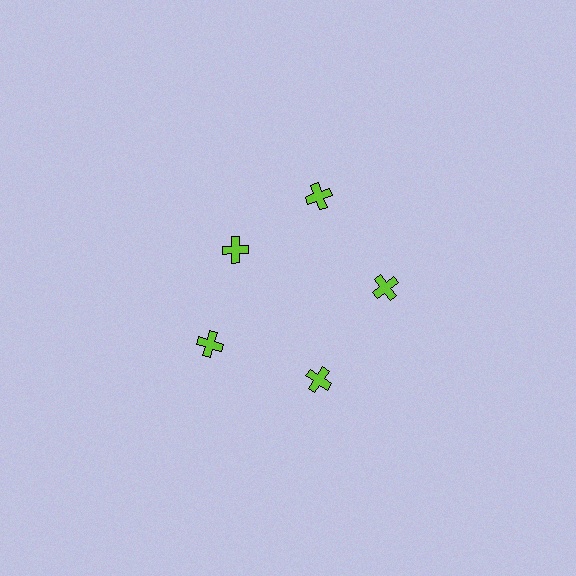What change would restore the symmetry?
The symmetry would be restored by moving it outward, back onto the ring so that all 5 crosses sit at equal angles and equal distance from the center.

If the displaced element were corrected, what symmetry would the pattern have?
It would have 5-fold rotational symmetry — the pattern would map onto itself every 72 degrees.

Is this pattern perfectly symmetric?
No. The 5 lime crosses are arranged in a ring, but one element near the 10 o'clock position is pulled inward toward the center, breaking the 5-fold rotational symmetry.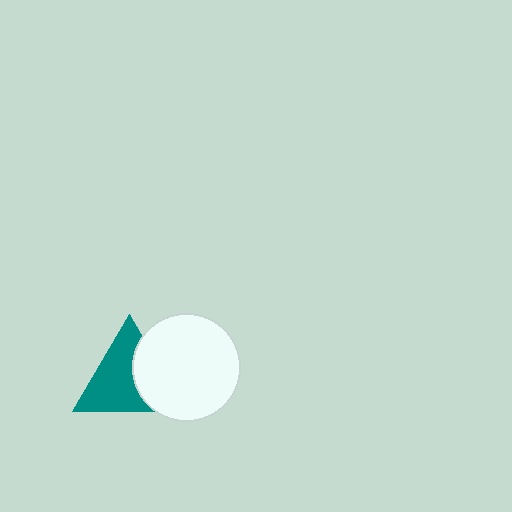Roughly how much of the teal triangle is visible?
About half of it is visible (roughly 63%).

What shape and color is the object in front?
The object in front is a white circle.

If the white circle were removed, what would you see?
You would see the complete teal triangle.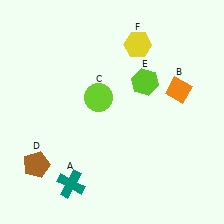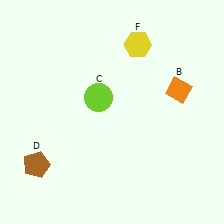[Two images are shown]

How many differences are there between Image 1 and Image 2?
There are 2 differences between the two images.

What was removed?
The teal cross (A), the lime hexagon (E) were removed in Image 2.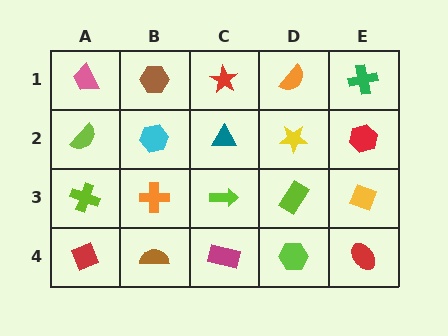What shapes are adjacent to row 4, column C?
A lime arrow (row 3, column C), a brown semicircle (row 4, column B), a lime hexagon (row 4, column D).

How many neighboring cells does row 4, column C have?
3.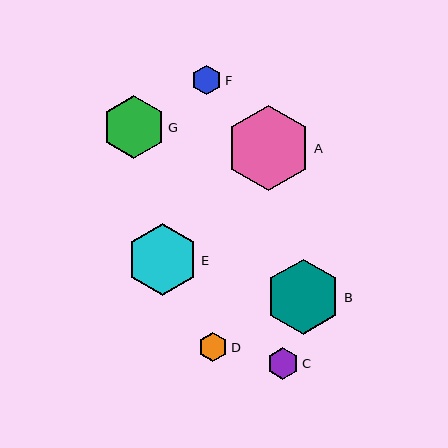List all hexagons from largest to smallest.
From largest to smallest: A, B, E, G, C, D, F.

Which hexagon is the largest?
Hexagon A is the largest with a size of approximately 85 pixels.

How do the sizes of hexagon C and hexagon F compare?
Hexagon C and hexagon F are approximately the same size.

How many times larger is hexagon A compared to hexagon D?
Hexagon A is approximately 2.9 times the size of hexagon D.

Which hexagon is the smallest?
Hexagon F is the smallest with a size of approximately 30 pixels.